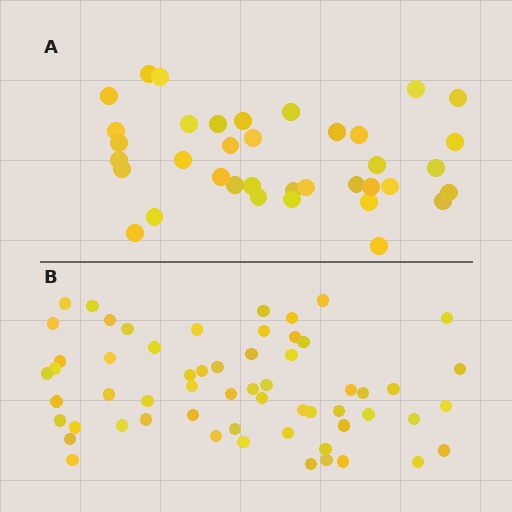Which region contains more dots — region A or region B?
Region B (the bottom region) has more dots.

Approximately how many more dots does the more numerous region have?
Region B has approximately 20 more dots than region A.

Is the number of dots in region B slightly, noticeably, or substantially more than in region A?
Region B has substantially more. The ratio is roughly 1.6 to 1.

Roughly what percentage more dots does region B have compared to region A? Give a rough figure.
About 60% more.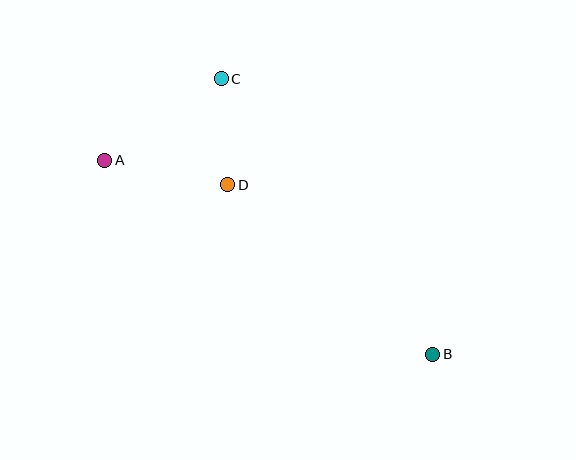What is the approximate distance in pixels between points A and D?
The distance between A and D is approximately 126 pixels.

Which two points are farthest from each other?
Points A and B are farthest from each other.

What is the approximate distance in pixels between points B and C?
The distance between B and C is approximately 348 pixels.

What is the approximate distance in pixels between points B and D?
The distance between B and D is approximately 266 pixels.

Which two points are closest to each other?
Points C and D are closest to each other.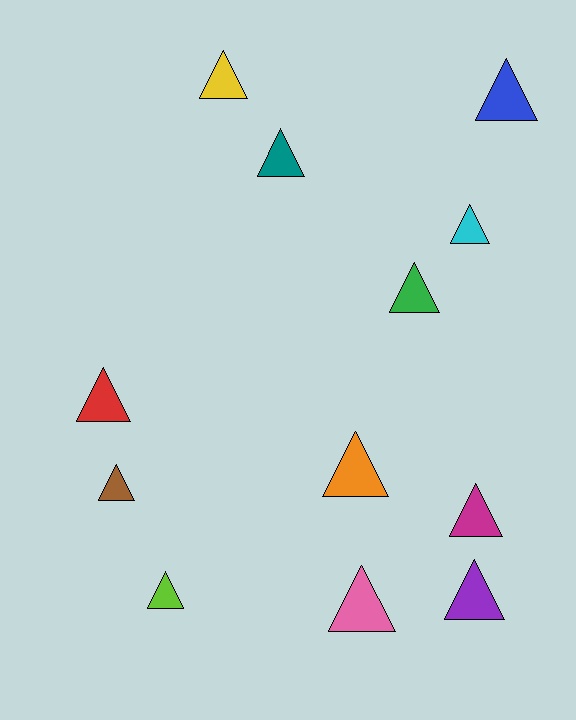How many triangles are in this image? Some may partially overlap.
There are 12 triangles.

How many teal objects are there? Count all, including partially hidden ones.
There is 1 teal object.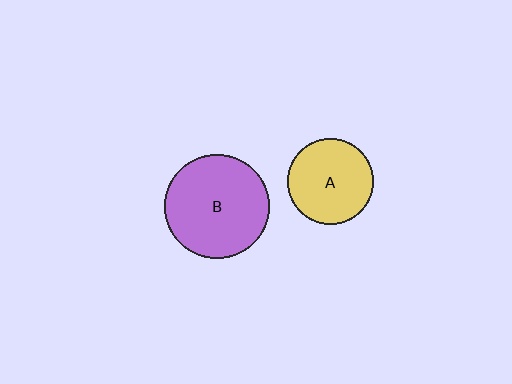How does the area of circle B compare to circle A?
Approximately 1.5 times.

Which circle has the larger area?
Circle B (purple).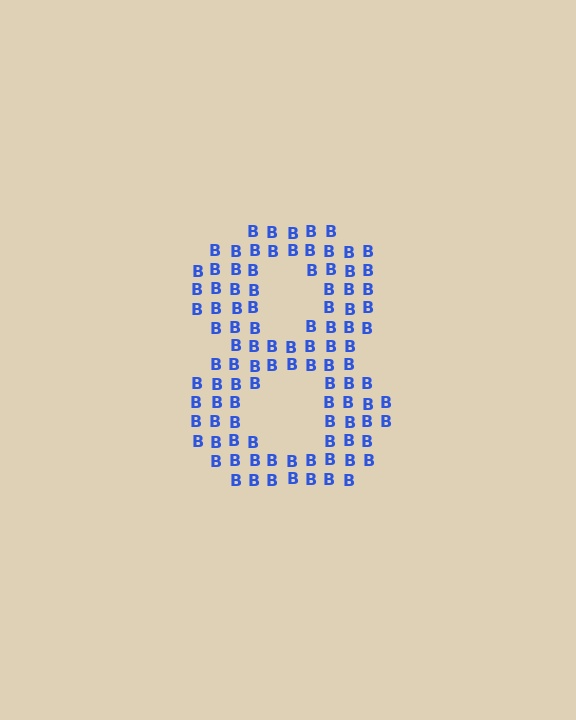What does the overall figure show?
The overall figure shows the digit 8.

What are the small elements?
The small elements are letter B's.